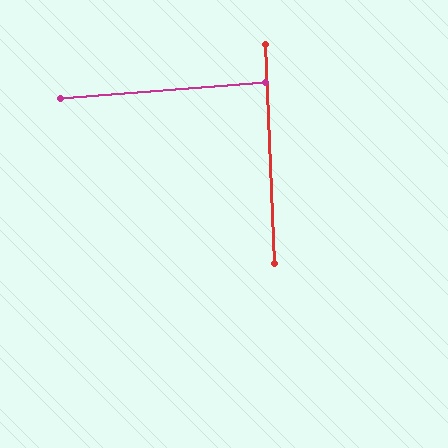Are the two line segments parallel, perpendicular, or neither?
Perpendicular — they meet at approximately 88°.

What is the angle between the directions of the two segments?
Approximately 88 degrees.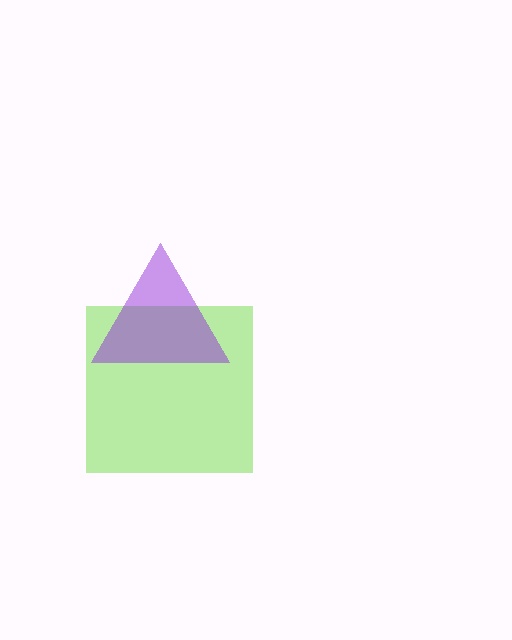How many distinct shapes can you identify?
There are 2 distinct shapes: a lime square, a purple triangle.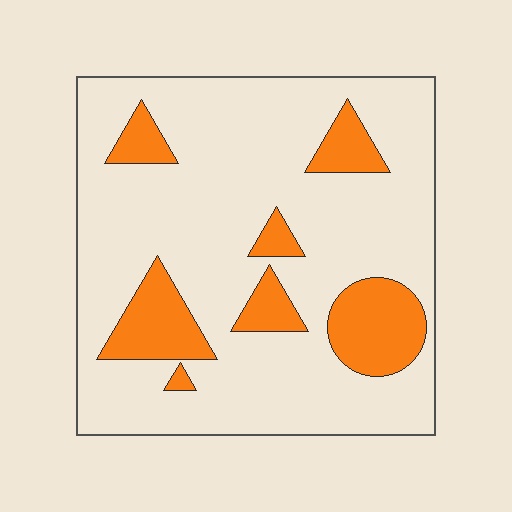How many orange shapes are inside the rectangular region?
7.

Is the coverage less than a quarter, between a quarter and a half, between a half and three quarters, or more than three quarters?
Less than a quarter.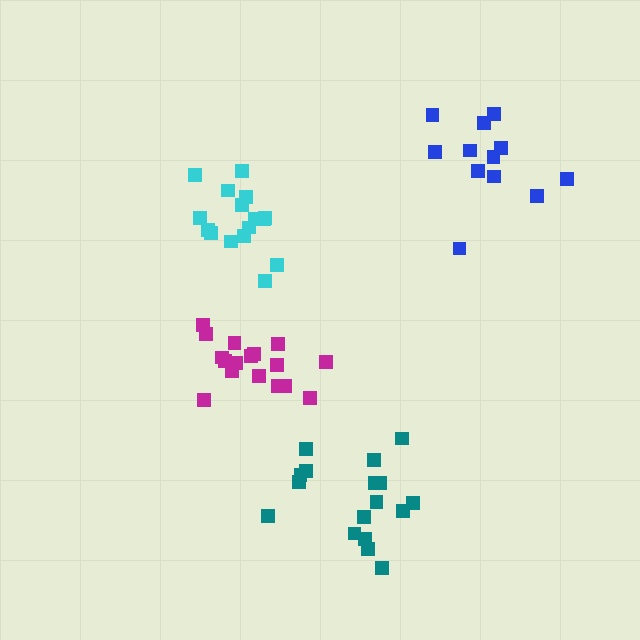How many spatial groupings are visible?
There are 4 spatial groupings.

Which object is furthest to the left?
The cyan cluster is leftmost.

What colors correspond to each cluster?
The clusters are colored: teal, magenta, blue, cyan.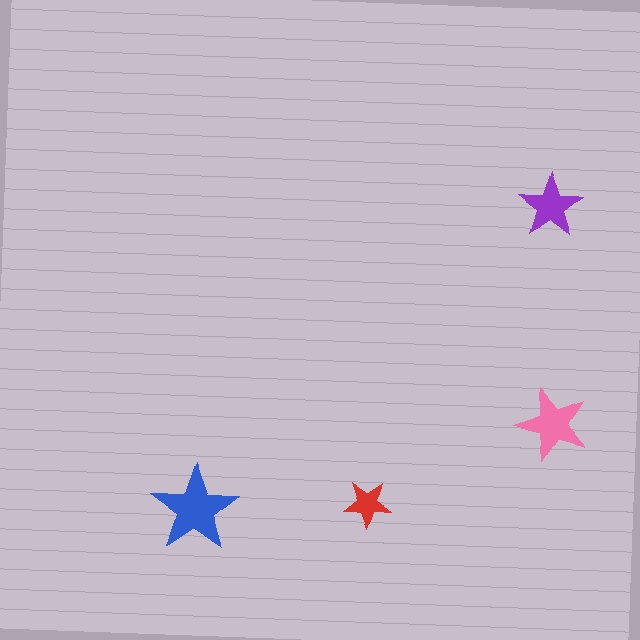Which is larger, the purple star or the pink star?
The pink one.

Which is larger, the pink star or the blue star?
The blue one.